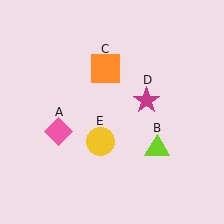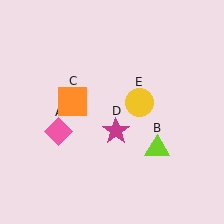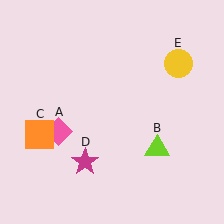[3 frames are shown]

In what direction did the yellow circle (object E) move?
The yellow circle (object E) moved up and to the right.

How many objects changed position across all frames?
3 objects changed position: orange square (object C), magenta star (object D), yellow circle (object E).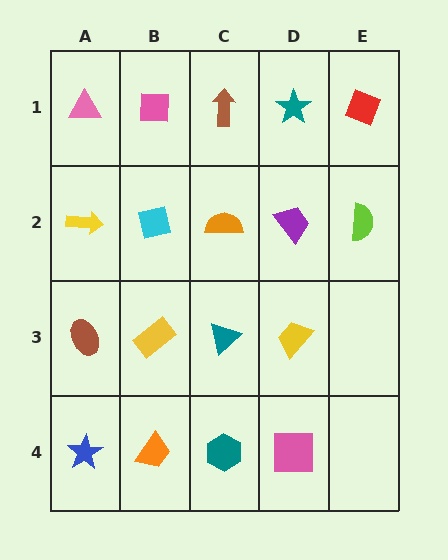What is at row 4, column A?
A blue star.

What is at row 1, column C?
A brown arrow.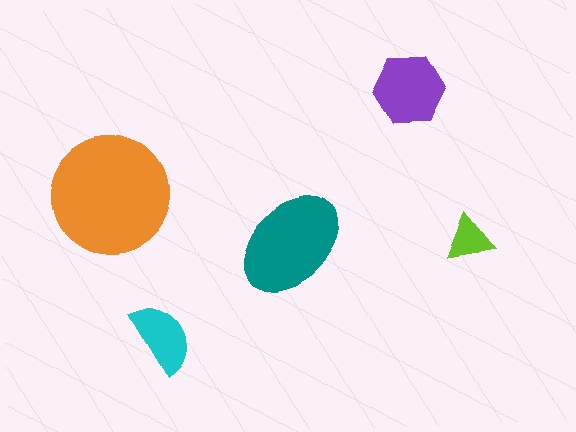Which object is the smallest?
The lime triangle.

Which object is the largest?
The orange circle.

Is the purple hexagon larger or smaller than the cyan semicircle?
Larger.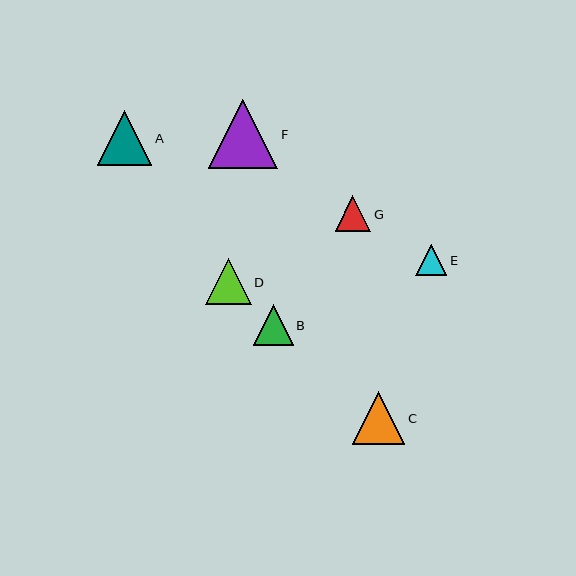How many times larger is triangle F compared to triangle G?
Triangle F is approximately 1.9 times the size of triangle G.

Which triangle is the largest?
Triangle F is the largest with a size of approximately 69 pixels.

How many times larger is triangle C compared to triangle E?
Triangle C is approximately 1.7 times the size of triangle E.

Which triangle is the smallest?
Triangle E is the smallest with a size of approximately 31 pixels.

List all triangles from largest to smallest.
From largest to smallest: F, A, C, D, B, G, E.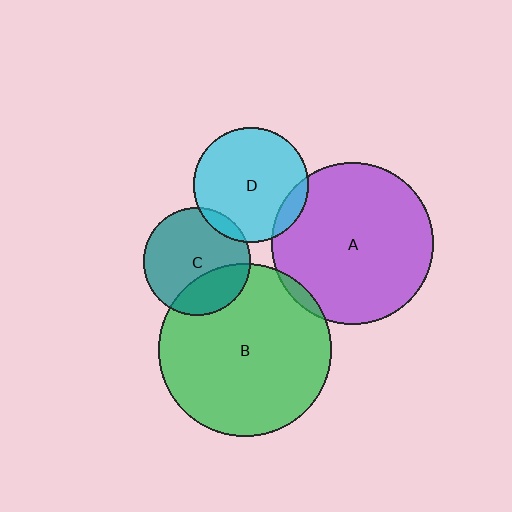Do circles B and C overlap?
Yes.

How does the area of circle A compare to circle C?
Approximately 2.3 times.